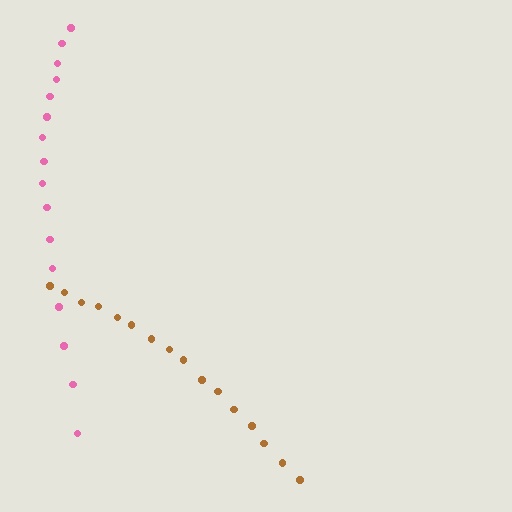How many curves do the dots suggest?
There are 2 distinct paths.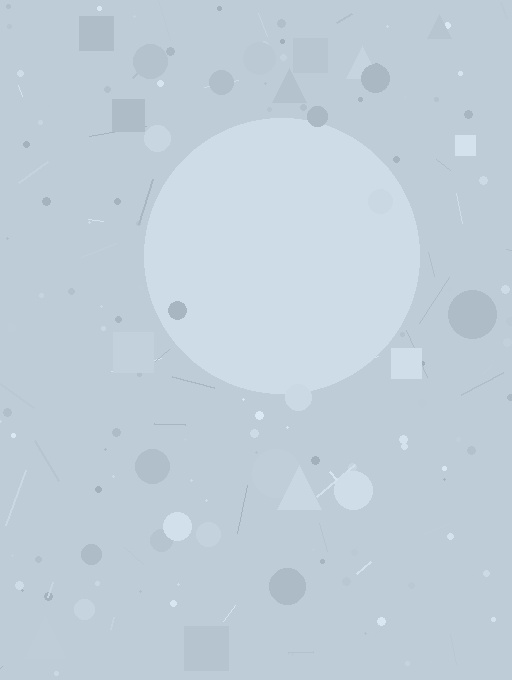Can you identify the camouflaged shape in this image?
The camouflaged shape is a circle.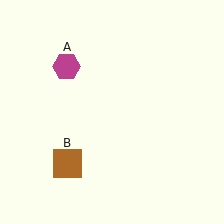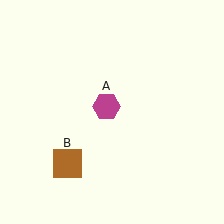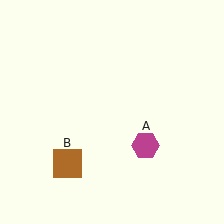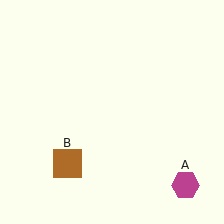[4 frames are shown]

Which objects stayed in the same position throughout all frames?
Brown square (object B) remained stationary.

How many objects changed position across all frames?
1 object changed position: magenta hexagon (object A).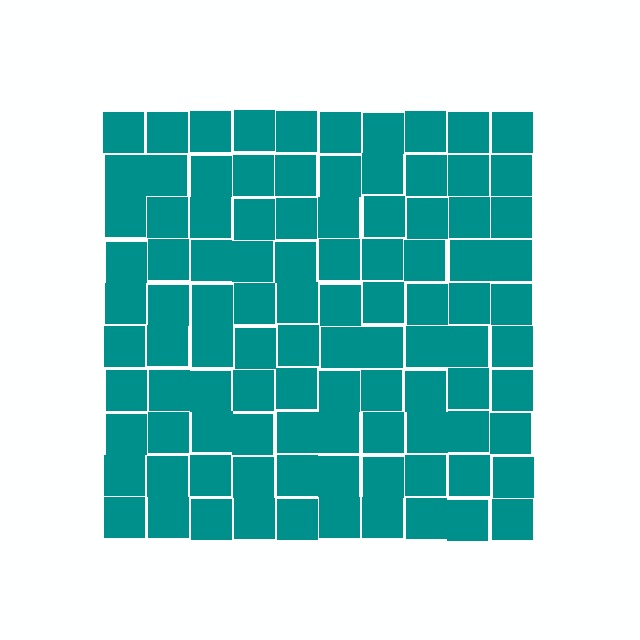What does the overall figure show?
The overall figure shows a square.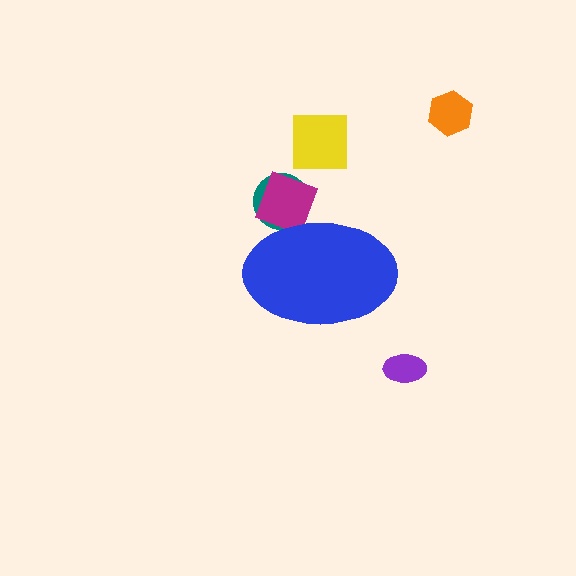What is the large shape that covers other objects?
A blue ellipse.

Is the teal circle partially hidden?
Yes, the teal circle is partially hidden behind the blue ellipse.